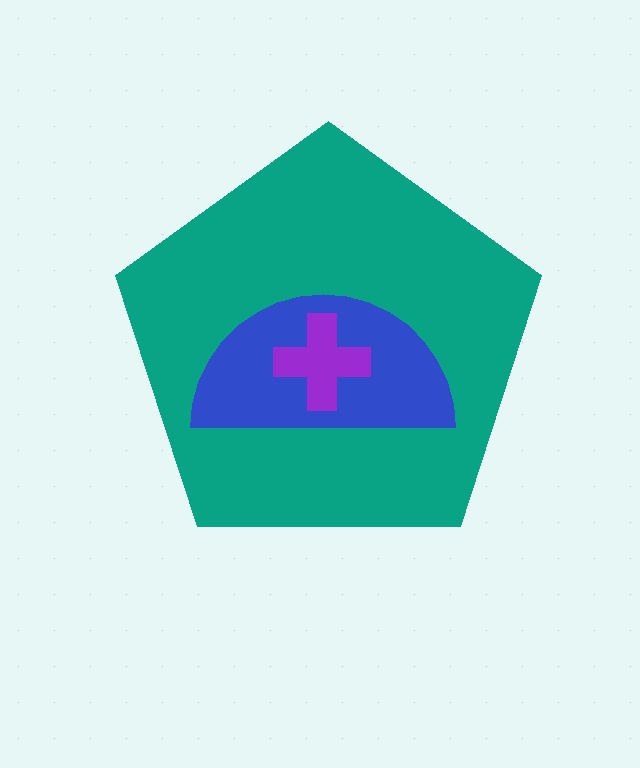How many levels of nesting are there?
3.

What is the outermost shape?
The teal pentagon.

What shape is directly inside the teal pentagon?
The blue semicircle.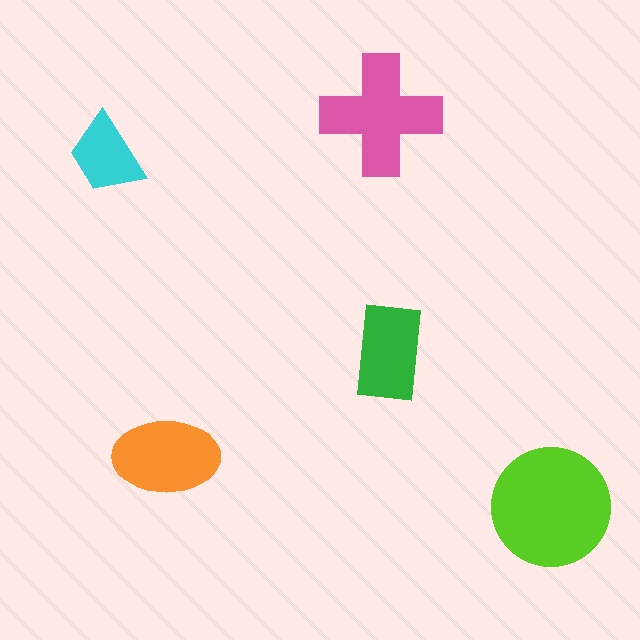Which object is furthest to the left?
The cyan trapezoid is leftmost.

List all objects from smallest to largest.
The cyan trapezoid, the green rectangle, the orange ellipse, the pink cross, the lime circle.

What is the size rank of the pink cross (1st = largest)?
2nd.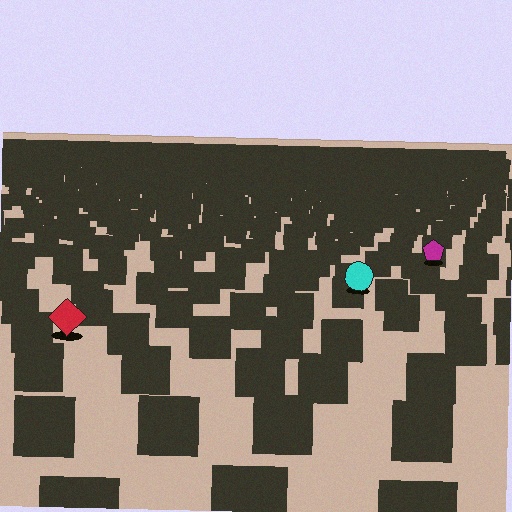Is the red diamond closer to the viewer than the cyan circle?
Yes. The red diamond is closer — you can tell from the texture gradient: the ground texture is coarser near it.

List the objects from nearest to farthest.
From nearest to farthest: the red diamond, the cyan circle, the magenta pentagon.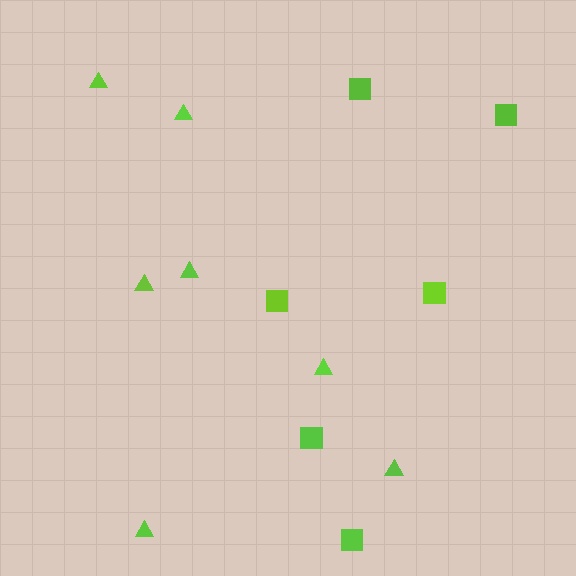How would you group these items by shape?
There are 2 groups: one group of triangles (7) and one group of squares (6).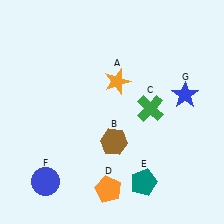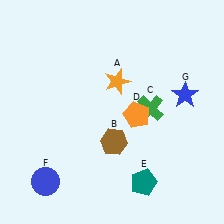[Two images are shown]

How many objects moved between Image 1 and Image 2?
1 object moved between the two images.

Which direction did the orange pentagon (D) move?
The orange pentagon (D) moved up.